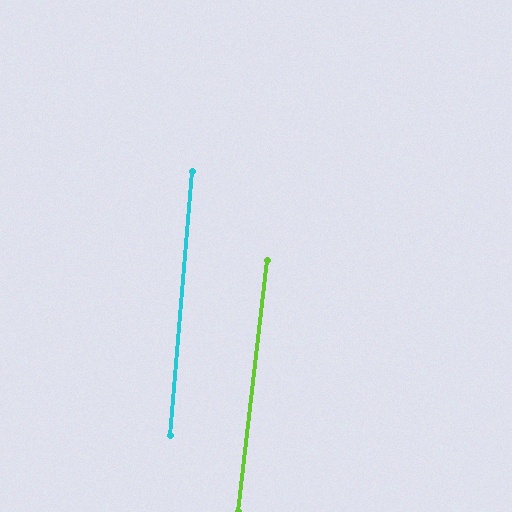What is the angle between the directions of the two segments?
Approximately 2 degrees.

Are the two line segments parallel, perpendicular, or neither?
Parallel — their directions differ by only 1.8°.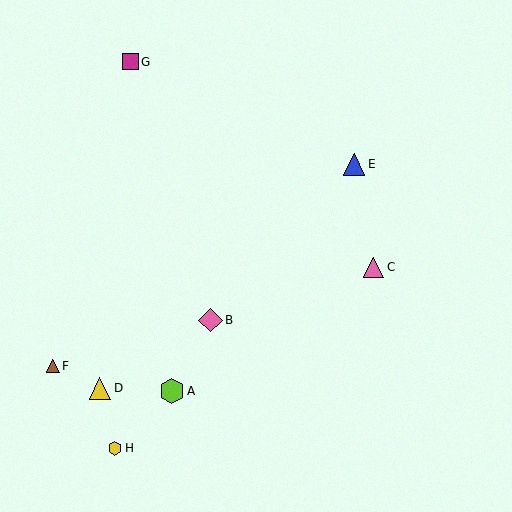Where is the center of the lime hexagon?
The center of the lime hexagon is at (172, 391).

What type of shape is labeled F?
Shape F is a brown triangle.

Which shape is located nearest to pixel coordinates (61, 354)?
The brown triangle (labeled F) at (53, 366) is nearest to that location.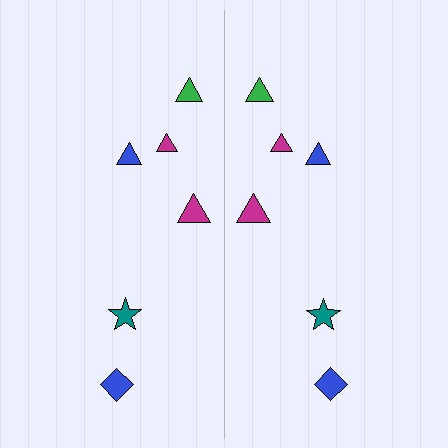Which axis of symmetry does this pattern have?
The pattern has a vertical axis of symmetry running through the center of the image.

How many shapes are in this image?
There are 12 shapes in this image.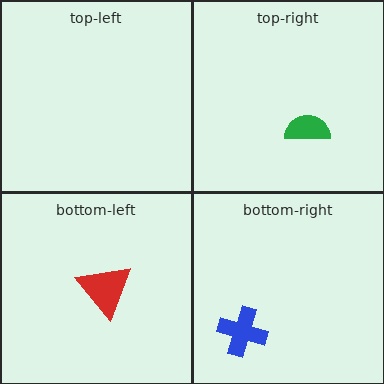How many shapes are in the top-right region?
1.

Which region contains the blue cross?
The bottom-right region.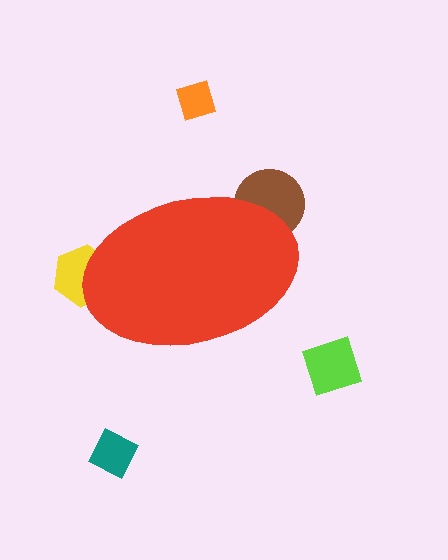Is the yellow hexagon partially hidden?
Yes, the yellow hexagon is partially hidden behind the red ellipse.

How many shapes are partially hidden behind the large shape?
2 shapes are partially hidden.